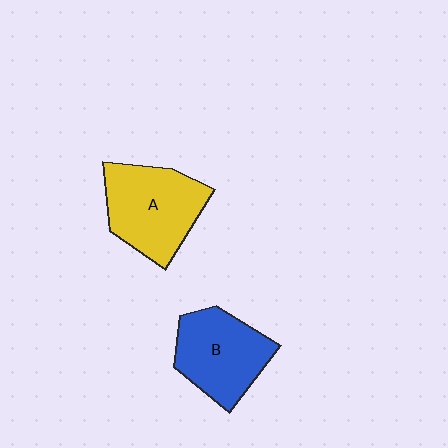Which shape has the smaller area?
Shape B (blue).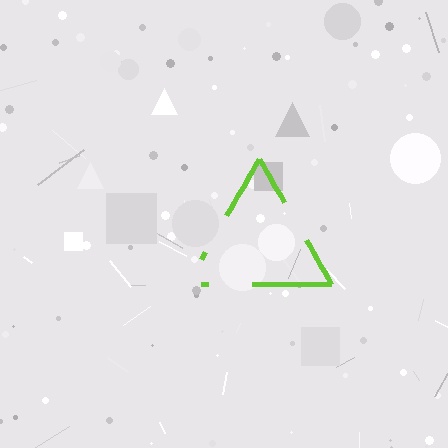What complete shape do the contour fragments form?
The contour fragments form a triangle.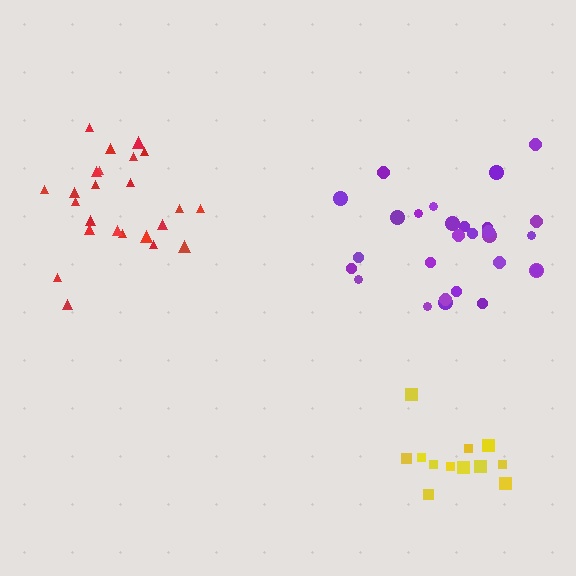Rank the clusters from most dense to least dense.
yellow, red, purple.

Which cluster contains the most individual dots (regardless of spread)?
Purple (28).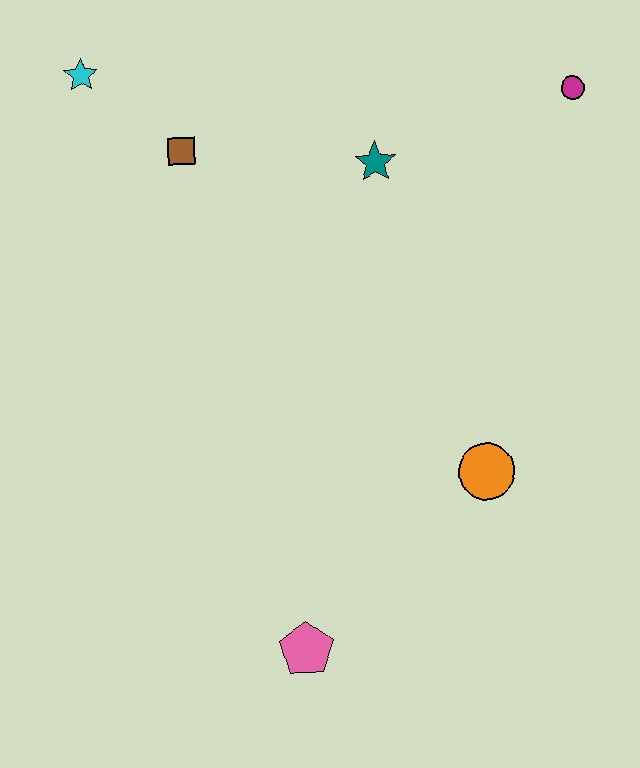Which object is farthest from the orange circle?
The cyan star is farthest from the orange circle.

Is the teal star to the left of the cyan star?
No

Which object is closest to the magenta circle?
The teal star is closest to the magenta circle.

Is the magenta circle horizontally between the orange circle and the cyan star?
No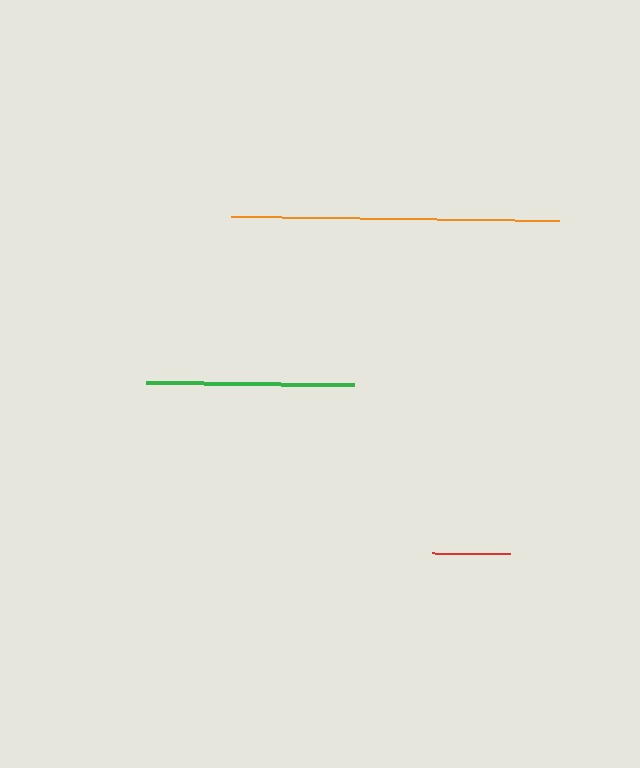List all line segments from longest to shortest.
From longest to shortest: orange, green, red.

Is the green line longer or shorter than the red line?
The green line is longer than the red line.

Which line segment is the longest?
The orange line is the longest at approximately 328 pixels.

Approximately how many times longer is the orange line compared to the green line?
The orange line is approximately 1.6 times the length of the green line.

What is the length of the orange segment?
The orange segment is approximately 328 pixels long.